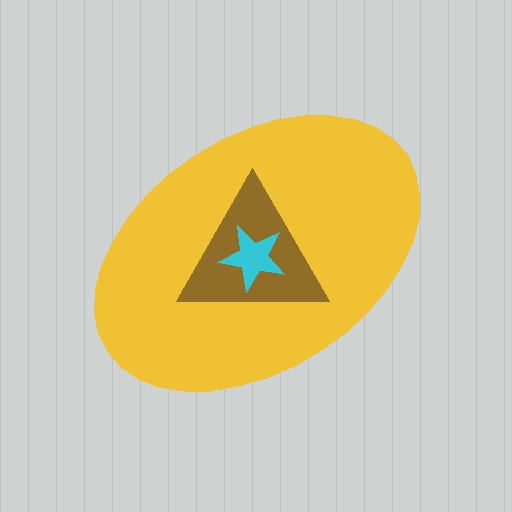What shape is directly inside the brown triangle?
The cyan star.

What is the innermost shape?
The cyan star.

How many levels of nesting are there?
3.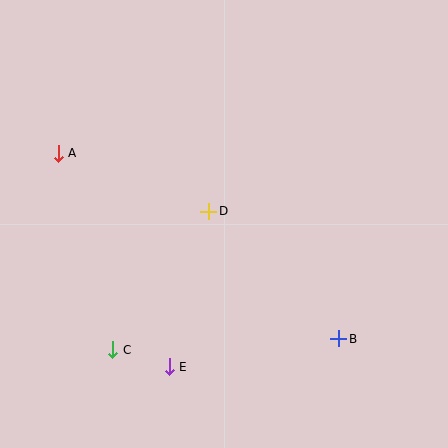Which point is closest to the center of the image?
Point D at (209, 211) is closest to the center.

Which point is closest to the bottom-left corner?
Point C is closest to the bottom-left corner.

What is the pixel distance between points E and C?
The distance between E and C is 59 pixels.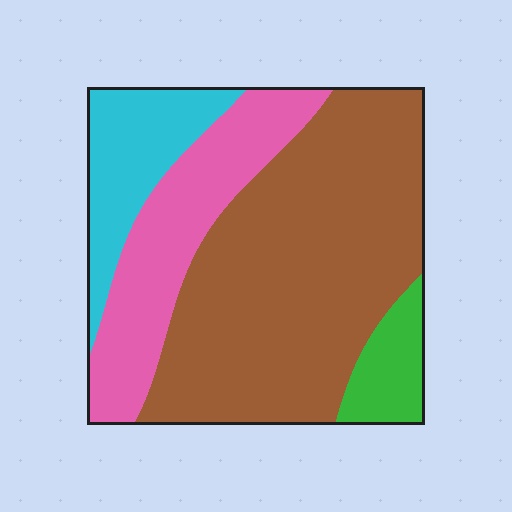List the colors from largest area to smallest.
From largest to smallest: brown, pink, cyan, green.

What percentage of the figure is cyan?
Cyan covers 14% of the figure.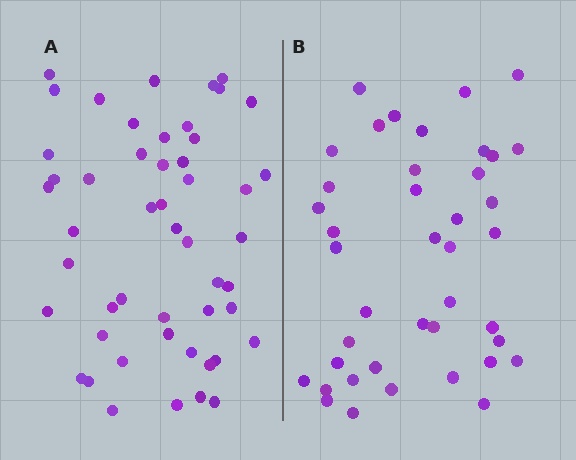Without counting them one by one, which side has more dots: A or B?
Region A (the left region) has more dots.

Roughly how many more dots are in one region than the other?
Region A has roughly 8 or so more dots than region B.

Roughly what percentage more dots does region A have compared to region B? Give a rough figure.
About 20% more.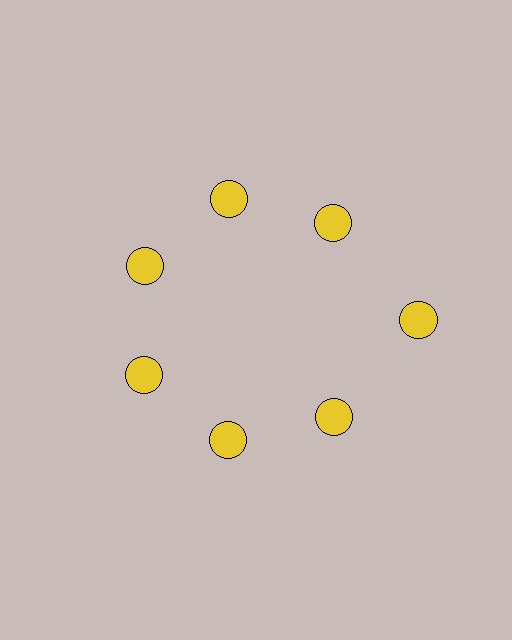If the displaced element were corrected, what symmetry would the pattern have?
It would have 7-fold rotational symmetry — the pattern would map onto itself every 51 degrees.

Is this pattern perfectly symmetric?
No. The 7 yellow circles are arranged in a ring, but one element near the 3 o'clock position is pushed outward from the center, breaking the 7-fold rotational symmetry.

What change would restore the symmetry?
The symmetry would be restored by moving it inward, back onto the ring so that all 7 circles sit at equal angles and equal distance from the center.